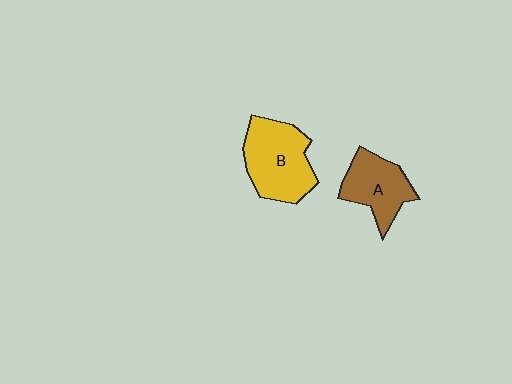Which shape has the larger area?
Shape B (yellow).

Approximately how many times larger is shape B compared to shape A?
Approximately 1.4 times.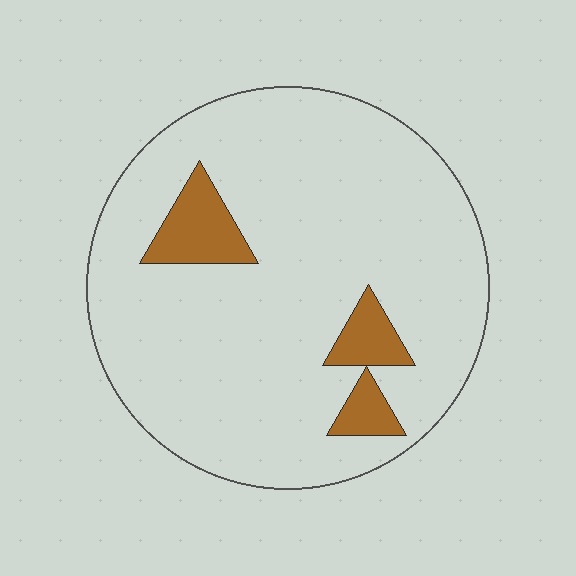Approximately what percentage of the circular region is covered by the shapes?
Approximately 10%.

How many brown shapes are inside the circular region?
3.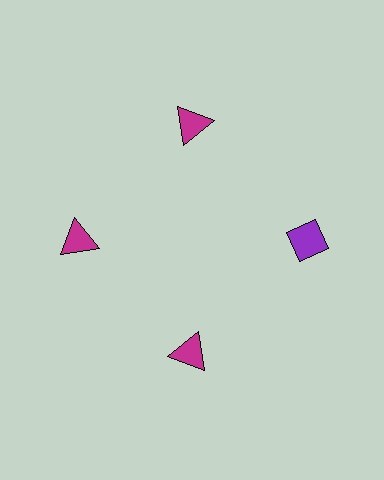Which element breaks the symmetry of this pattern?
The purple diamond at roughly the 3 o'clock position breaks the symmetry. All other shapes are magenta triangles.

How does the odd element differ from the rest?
It differs in both color (purple instead of magenta) and shape (diamond instead of triangle).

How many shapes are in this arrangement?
There are 4 shapes arranged in a ring pattern.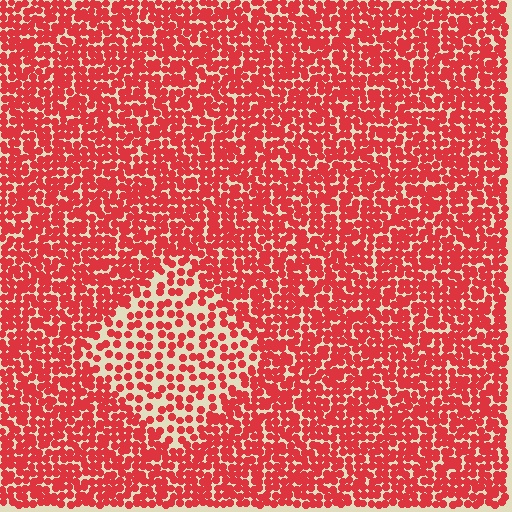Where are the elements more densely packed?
The elements are more densely packed outside the diamond boundary.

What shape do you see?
I see a diamond.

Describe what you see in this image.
The image contains small red elements arranged at two different densities. A diamond-shaped region is visible where the elements are less densely packed than the surrounding area.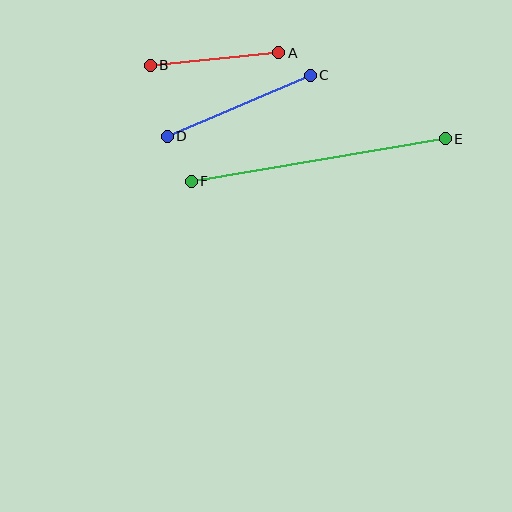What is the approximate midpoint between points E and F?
The midpoint is at approximately (318, 160) pixels.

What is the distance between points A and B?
The distance is approximately 130 pixels.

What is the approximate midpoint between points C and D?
The midpoint is at approximately (239, 106) pixels.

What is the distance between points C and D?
The distance is approximately 156 pixels.